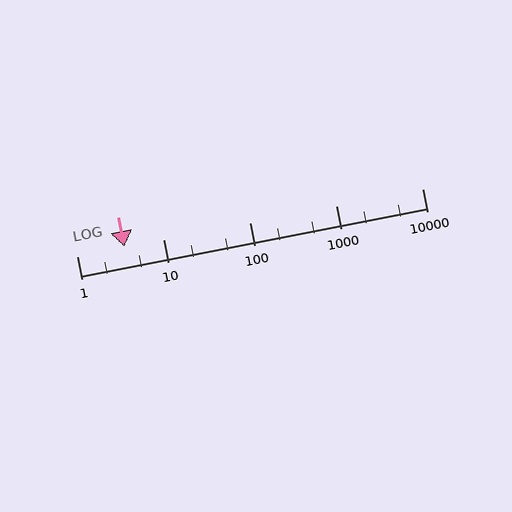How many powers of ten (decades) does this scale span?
The scale spans 4 decades, from 1 to 10000.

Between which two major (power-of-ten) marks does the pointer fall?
The pointer is between 1 and 10.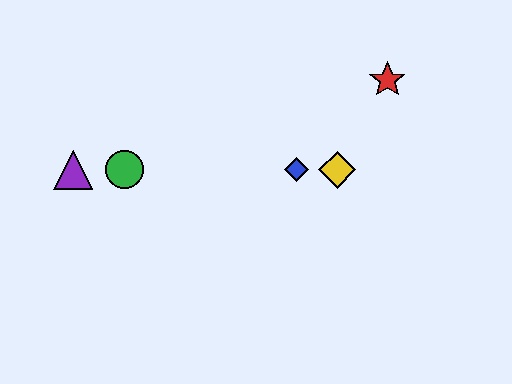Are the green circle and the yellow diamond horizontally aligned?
Yes, both are at y≈170.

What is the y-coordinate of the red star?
The red star is at y≈80.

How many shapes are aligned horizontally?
4 shapes (the blue diamond, the green circle, the yellow diamond, the purple triangle) are aligned horizontally.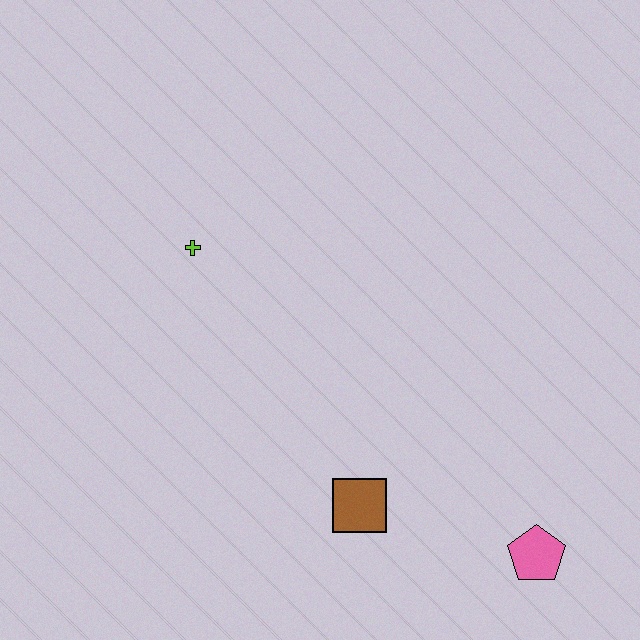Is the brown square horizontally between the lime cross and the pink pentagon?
Yes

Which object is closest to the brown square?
The pink pentagon is closest to the brown square.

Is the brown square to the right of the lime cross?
Yes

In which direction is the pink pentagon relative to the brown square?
The pink pentagon is to the right of the brown square.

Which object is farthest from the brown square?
The lime cross is farthest from the brown square.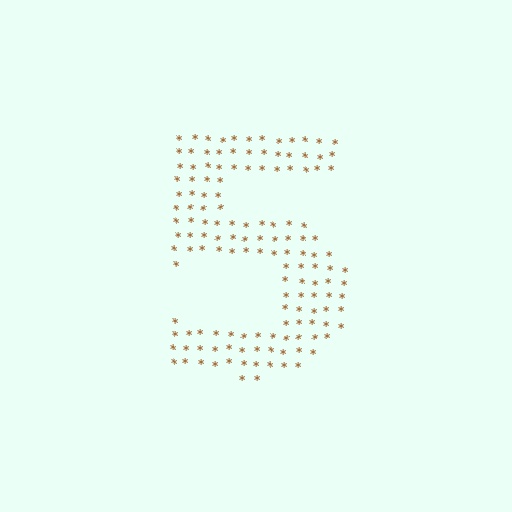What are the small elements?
The small elements are asterisks.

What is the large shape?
The large shape is the digit 5.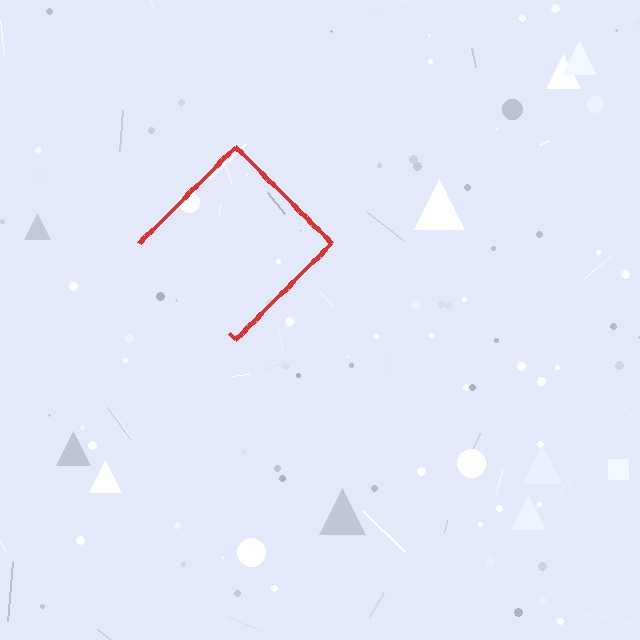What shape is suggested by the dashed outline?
The dashed outline suggests a diamond.